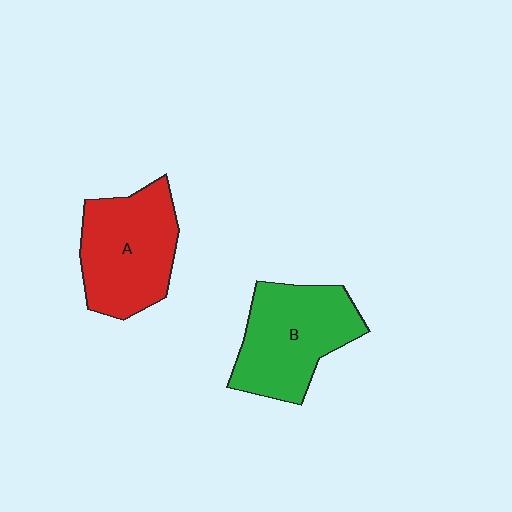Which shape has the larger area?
Shape B (green).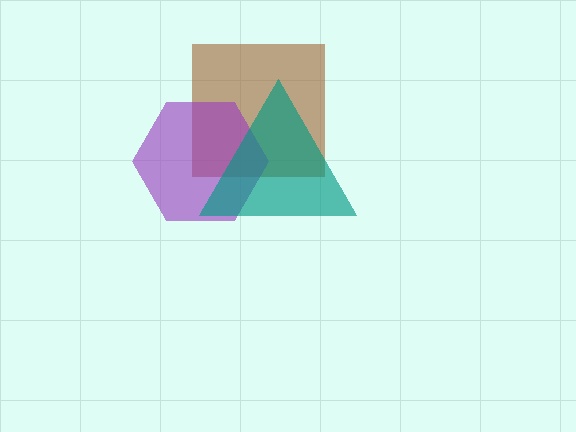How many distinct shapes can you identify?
There are 3 distinct shapes: a brown square, a purple hexagon, a teal triangle.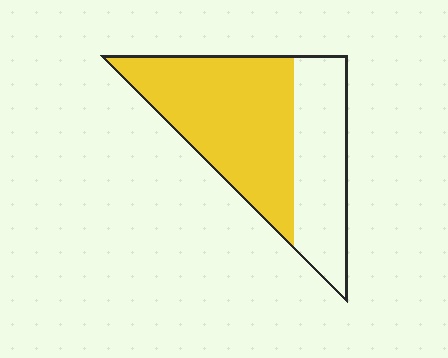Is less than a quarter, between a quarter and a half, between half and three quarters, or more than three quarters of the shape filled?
Between half and three quarters.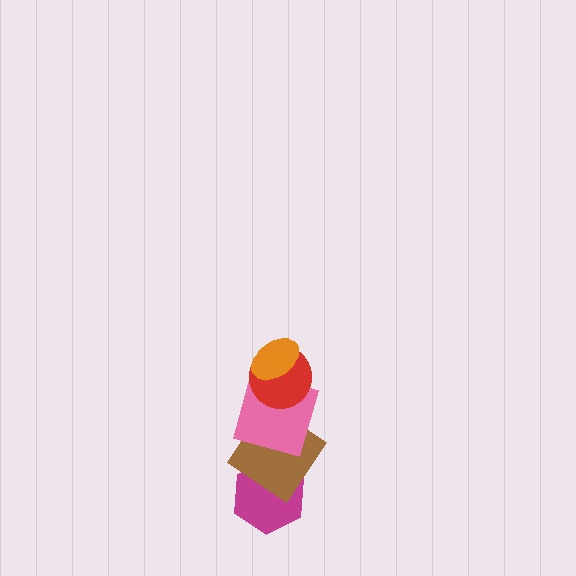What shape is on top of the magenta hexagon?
The brown diamond is on top of the magenta hexagon.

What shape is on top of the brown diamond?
The pink square is on top of the brown diamond.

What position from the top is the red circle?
The red circle is 2nd from the top.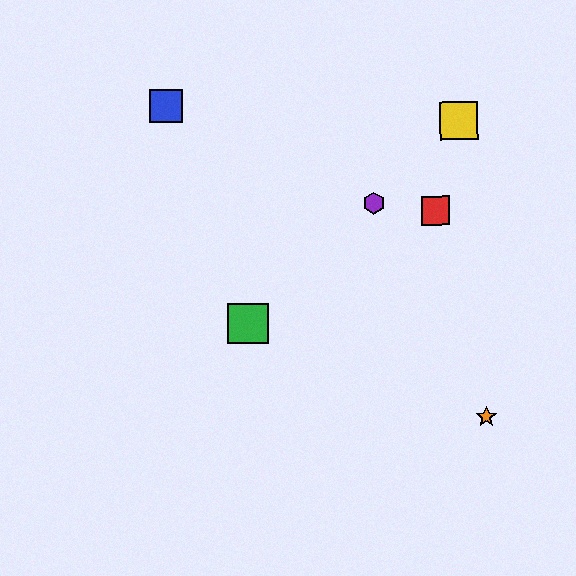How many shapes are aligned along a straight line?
3 shapes (the green square, the yellow square, the purple hexagon) are aligned along a straight line.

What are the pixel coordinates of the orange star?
The orange star is at (487, 417).